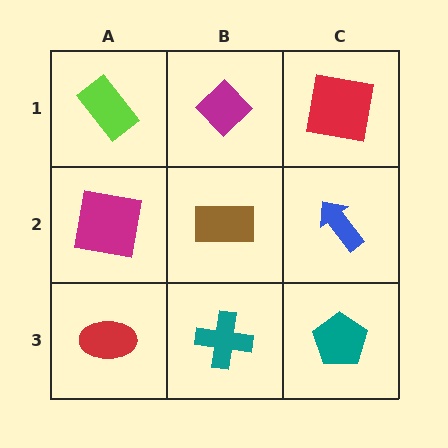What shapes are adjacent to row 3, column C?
A blue arrow (row 2, column C), a teal cross (row 3, column B).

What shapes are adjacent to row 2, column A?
A lime rectangle (row 1, column A), a red ellipse (row 3, column A), a brown rectangle (row 2, column B).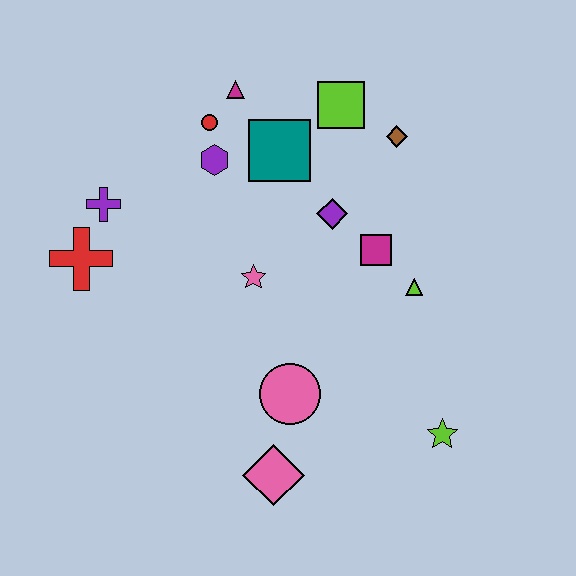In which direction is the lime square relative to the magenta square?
The lime square is above the magenta square.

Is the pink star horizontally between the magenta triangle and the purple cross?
No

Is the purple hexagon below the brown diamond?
Yes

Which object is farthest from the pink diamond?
The magenta triangle is farthest from the pink diamond.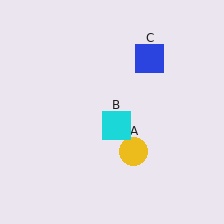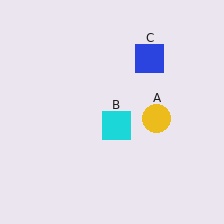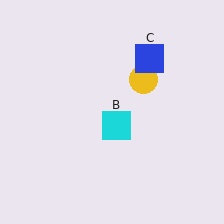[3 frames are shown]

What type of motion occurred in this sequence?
The yellow circle (object A) rotated counterclockwise around the center of the scene.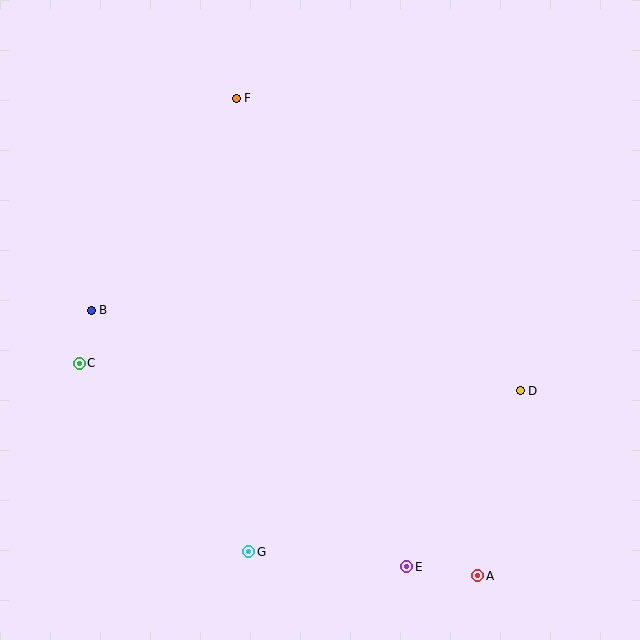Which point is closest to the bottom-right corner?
Point A is closest to the bottom-right corner.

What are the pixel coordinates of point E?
Point E is at (407, 567).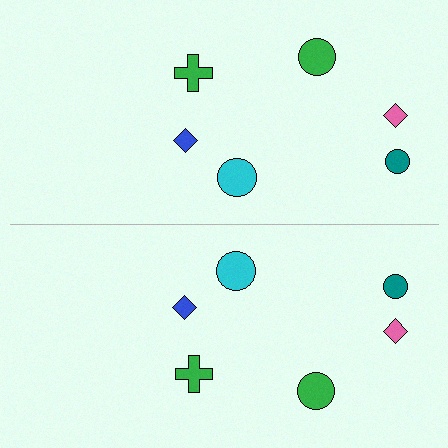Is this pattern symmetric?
Yes, this pattern has bilateral (reflection) symmetry.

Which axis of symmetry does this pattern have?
The pattern has a horizontal axis of symmetry running through the center of the image.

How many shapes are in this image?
There are 12 shapes in this image.